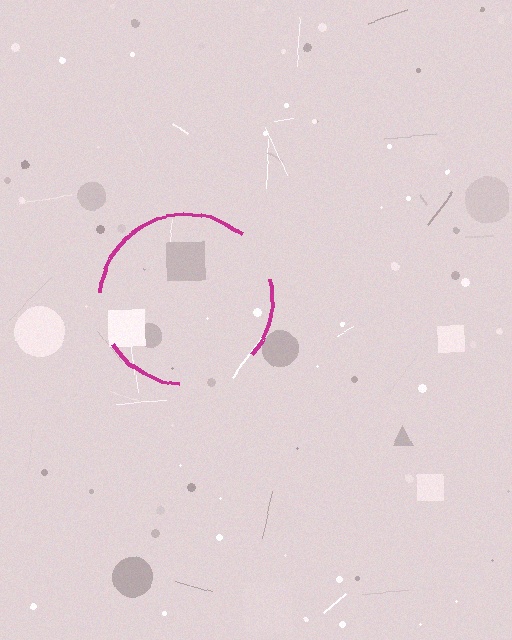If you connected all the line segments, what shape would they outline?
They would outline a circle.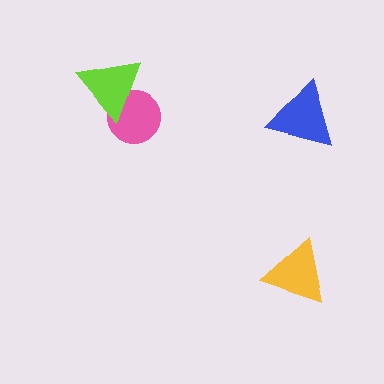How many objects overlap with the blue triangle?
0 objects overlap with the blue triangle.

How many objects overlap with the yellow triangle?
0 objects overlap with the yellow triangle.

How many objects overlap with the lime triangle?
1 object overlaps with the lime triangle.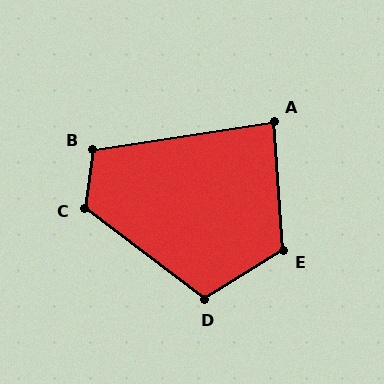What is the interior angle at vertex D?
Approximately 111 degrees (obtuse).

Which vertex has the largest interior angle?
C, at approximately 120 degrees.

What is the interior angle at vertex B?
Approximately 106 degrees (obtuse).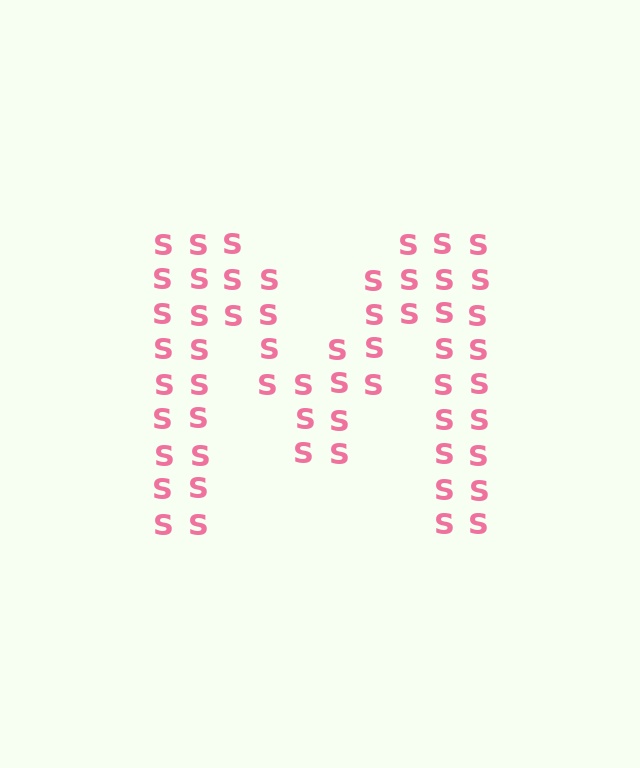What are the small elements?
The small elements are letter S's.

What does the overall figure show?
The overall figure shows the letter M.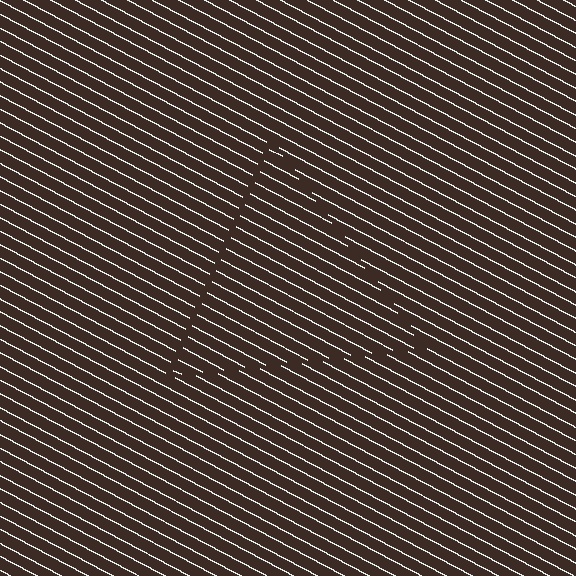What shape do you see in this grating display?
An illusory triangle. The interior of the shape contains the same grating, shifted by half a period — the contour is defined by the phase discontinuity where line-ends from the inner and outer gratings abut.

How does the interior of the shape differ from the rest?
The interior of the shape contains the same grating, shifted by half a period — the contour is defined by the phase discontinuity where line-ends from the inner and outer gratings abut.